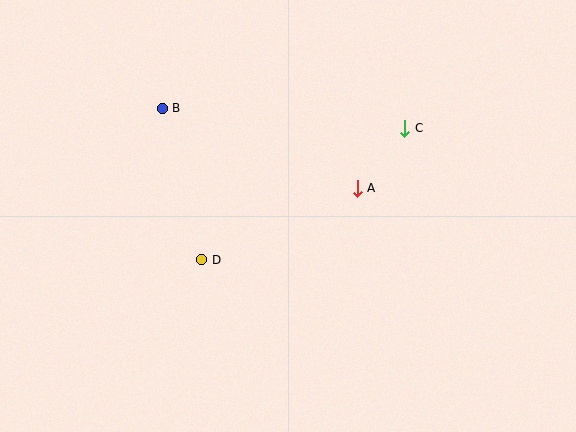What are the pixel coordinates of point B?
Point B is at (162, 108).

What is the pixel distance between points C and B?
The distance between C and B is 243 pixels.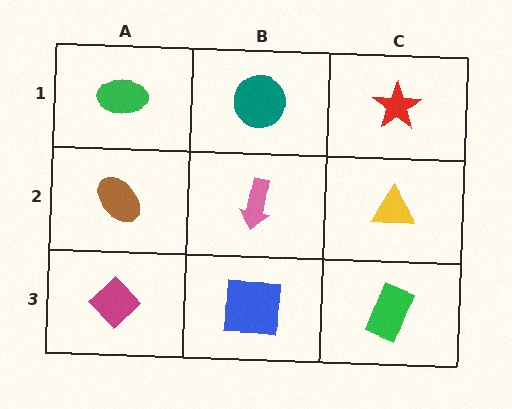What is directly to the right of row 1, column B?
A red star.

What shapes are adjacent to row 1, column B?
A pink arrow (row 2, column B), a green ellipse (row 1, column A), a red star (row 1, column C).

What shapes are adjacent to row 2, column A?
A green ellipse (row 1, column A), a magenta diamond (row 3, column A), a pink arrow (row 2, column B).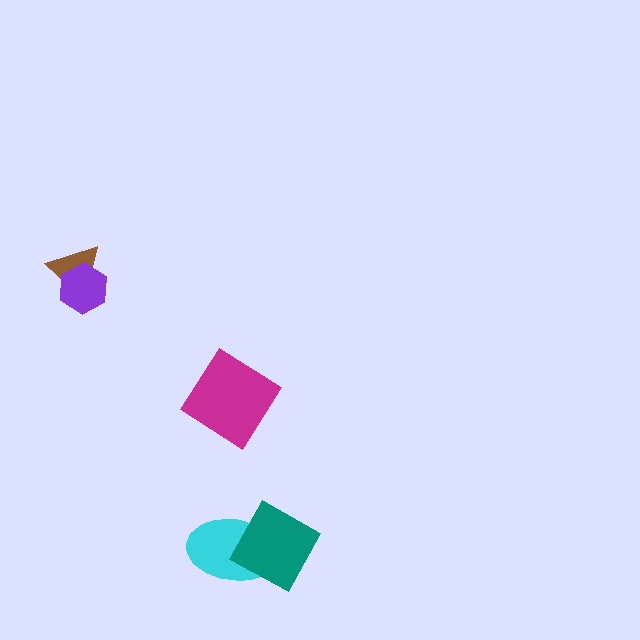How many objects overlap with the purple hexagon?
1 object overlaps with the purple hexagon.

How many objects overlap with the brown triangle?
1 object overlaps with the brown triangle.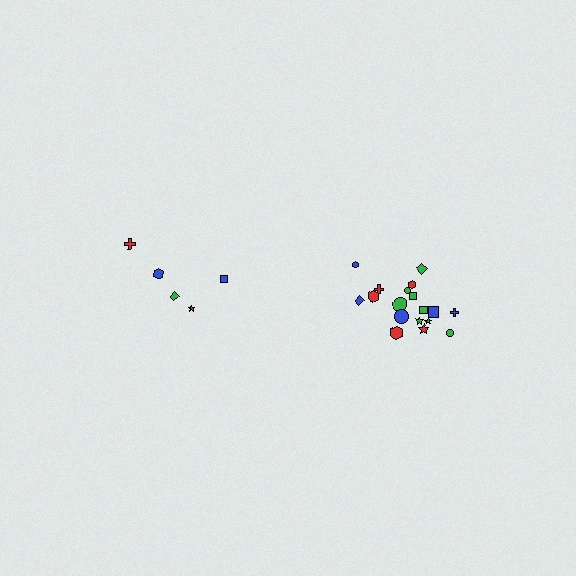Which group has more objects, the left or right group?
The right group.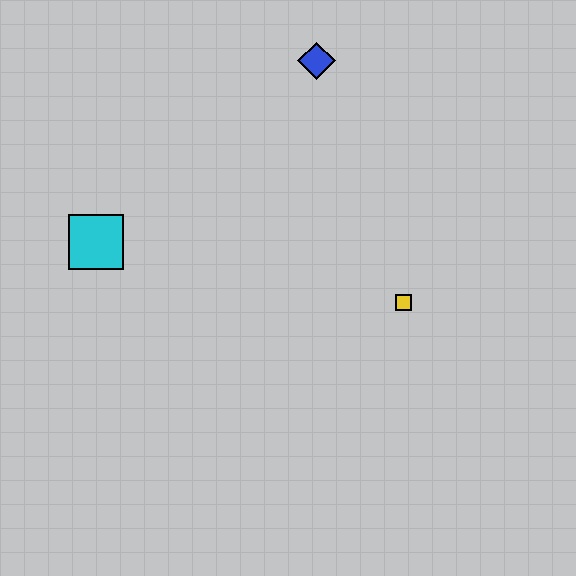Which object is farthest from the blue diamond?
The cyan square is farthest from the blue diamond.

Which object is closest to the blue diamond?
The yellow square is closest to the blue diamond.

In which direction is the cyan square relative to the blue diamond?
The cyan square is to the left of the blue diamond.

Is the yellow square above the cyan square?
No